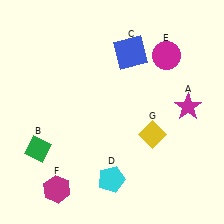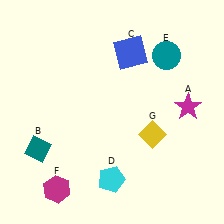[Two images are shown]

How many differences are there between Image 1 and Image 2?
There are 2 differences between the two images.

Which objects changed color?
B changed from green to teal. E changed from magenta to teal.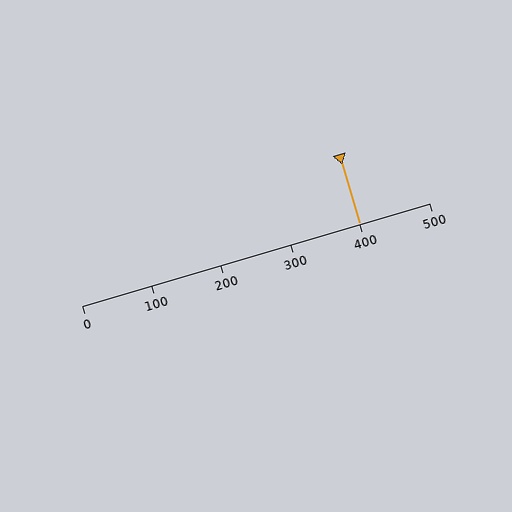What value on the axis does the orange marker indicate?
The marker indicates approximately 400.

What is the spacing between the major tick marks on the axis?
The major ticks are spaced 100 apart.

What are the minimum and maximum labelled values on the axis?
The axis runs from 0 to 500.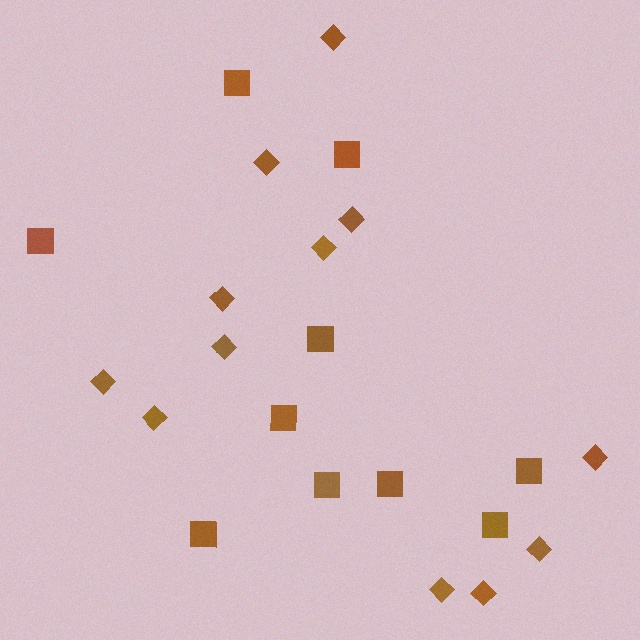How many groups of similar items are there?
There are 2 groups: one group of diamonds (12) and one group of squares (10).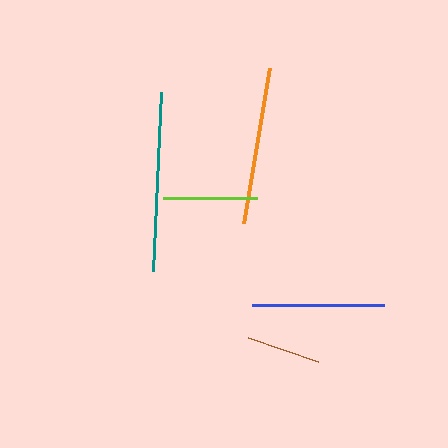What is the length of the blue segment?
The blue segment is approximately 131 pixels long.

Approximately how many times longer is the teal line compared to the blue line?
The teal line is approximately 1.4 times the length of the blue line.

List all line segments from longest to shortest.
From longest to shortest: teal, orange, blue, lime, brown.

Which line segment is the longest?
The teal line is the longest at approximately 179 pixels.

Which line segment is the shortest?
The brown line is the shortest at approximately 74 pixels.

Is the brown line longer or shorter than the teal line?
The teal line is longer than the brown line.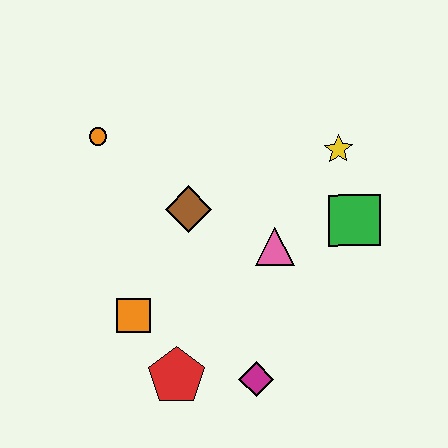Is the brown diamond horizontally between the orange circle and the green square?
Yes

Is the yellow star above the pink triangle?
Yes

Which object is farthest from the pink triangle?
The orange circle is farthest from the pink triangle.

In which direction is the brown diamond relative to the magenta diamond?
The brown diamond is above the magenta diamond.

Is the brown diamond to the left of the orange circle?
No